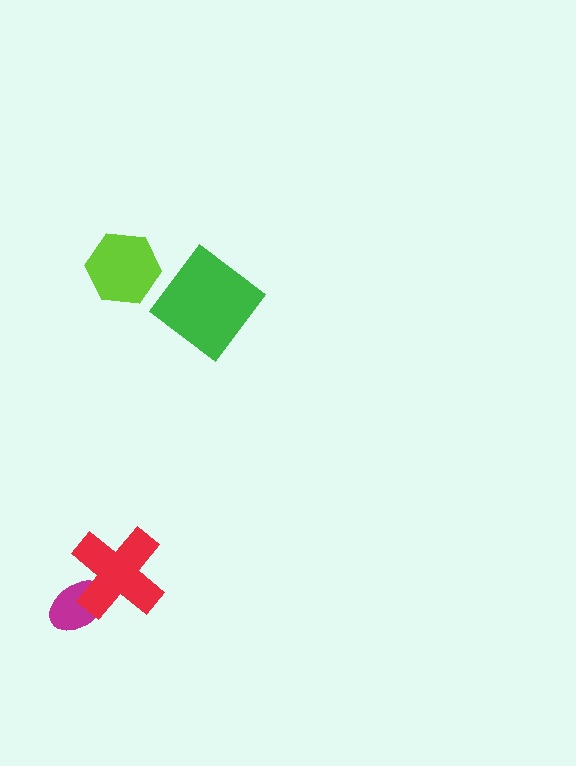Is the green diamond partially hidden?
No, no other shape covers it.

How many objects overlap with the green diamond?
0 objects overlap with the green diamond.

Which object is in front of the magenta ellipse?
The red cross is in front of the magenta ellipse.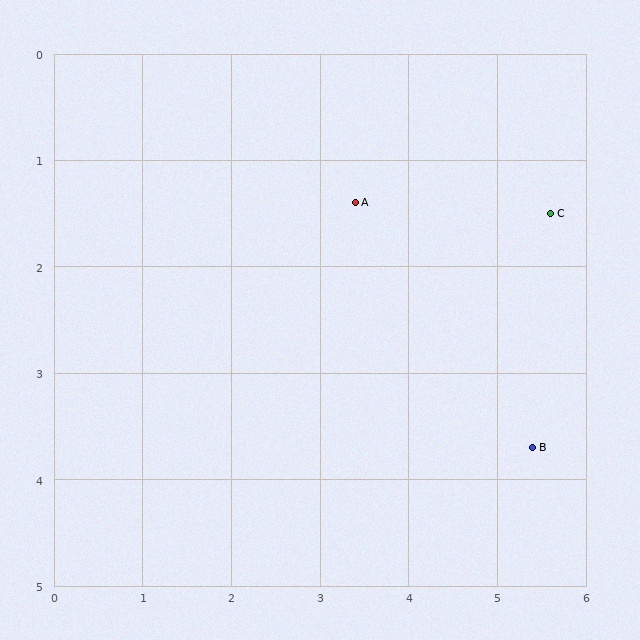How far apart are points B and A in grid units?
Points B and A are about 3.0 grid units apart.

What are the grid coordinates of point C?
Point C is at approximately (5.6, 1.5).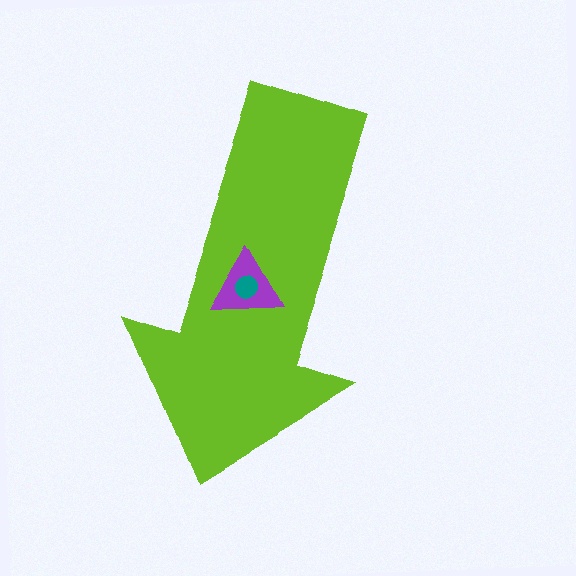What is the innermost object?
The teal circle.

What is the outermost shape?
The lime arrow.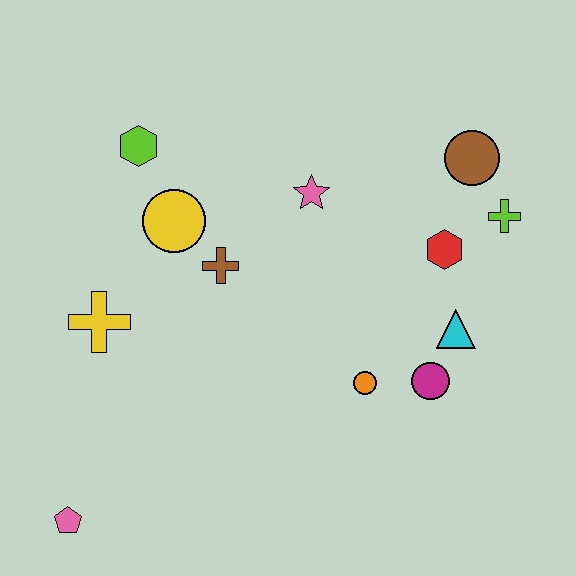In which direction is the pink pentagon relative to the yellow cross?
The pink pentagon is below the yellow cross.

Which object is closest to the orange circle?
The magenta circle is closest to the orange circle.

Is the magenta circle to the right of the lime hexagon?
Yes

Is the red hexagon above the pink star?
No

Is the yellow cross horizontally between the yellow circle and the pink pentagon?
Yes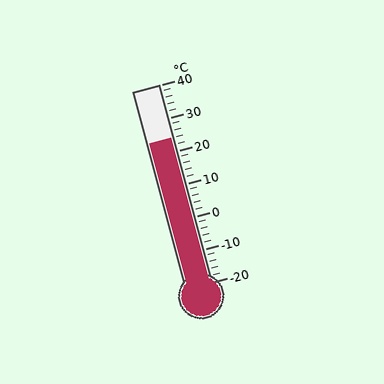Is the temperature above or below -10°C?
The temperature is above -10°C.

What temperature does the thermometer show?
The thermometer shows approximately 24°C.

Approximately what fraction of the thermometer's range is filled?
The thermometer is filled to approximately 75% of its range.